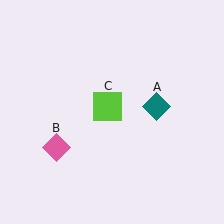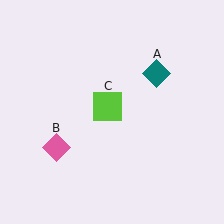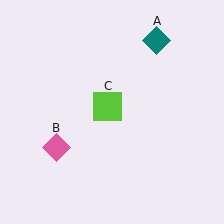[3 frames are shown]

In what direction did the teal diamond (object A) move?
The teal diamond (object A) moved up.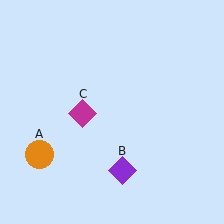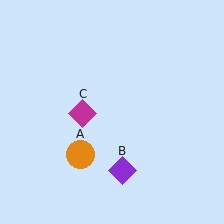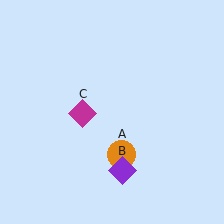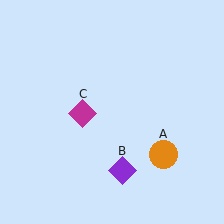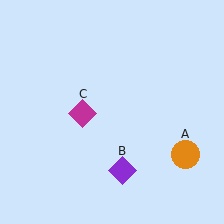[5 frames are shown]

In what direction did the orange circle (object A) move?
The orange circle (object A) moved right.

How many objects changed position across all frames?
1 object changed position: orange circle (object A).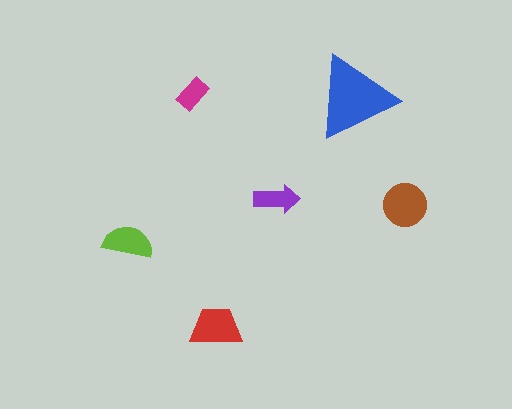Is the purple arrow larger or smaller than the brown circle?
Smaller.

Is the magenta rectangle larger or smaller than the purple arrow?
Smaller.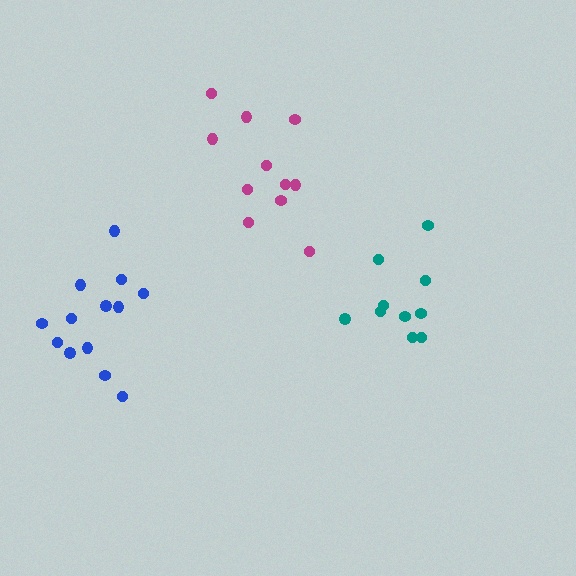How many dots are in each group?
Group 1: 13 dots, Group 2: 10 dots, Group 3: 11 dots (34 total).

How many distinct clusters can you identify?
There are 3 distinct clusters.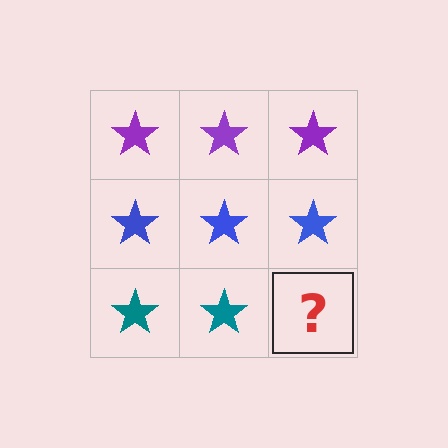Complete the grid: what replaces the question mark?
The question mark should be replaced with a teal star.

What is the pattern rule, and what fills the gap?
The rule is that each row has a consistent color. The gap should be filled with a teal star.